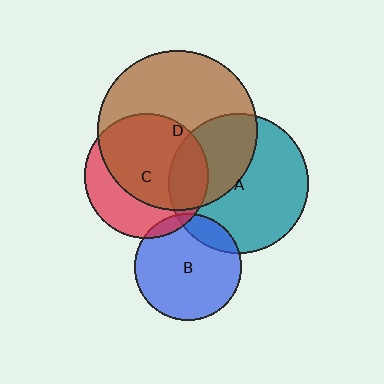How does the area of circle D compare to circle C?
Approximately 1.7 times.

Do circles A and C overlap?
Yes.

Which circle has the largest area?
Circle D (brown).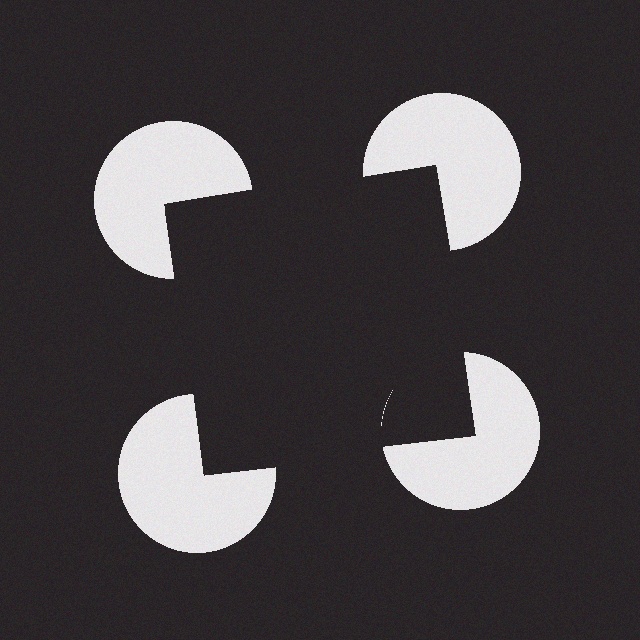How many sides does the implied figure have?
4 sides.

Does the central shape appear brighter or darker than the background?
It typically appears slightly darker than the background, even though no actual brightness change is drawn.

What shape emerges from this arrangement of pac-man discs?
An illusory square — its edges are inferred from the aligned wedge cuts in the pac-man discs, not physically drawn.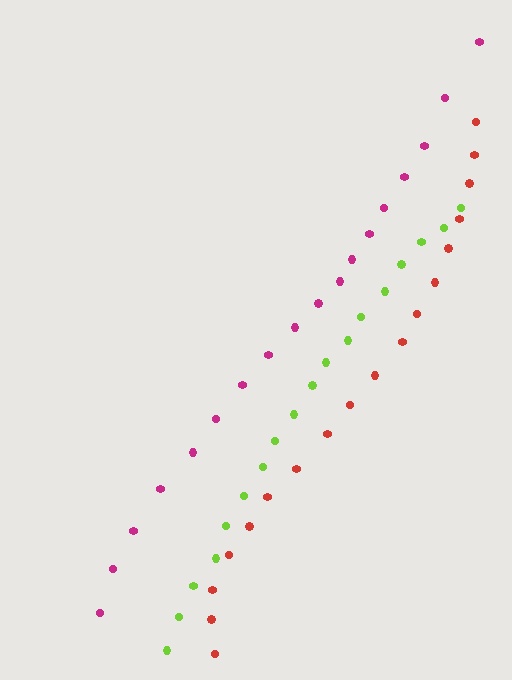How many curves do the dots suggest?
There are 3 distinct paths.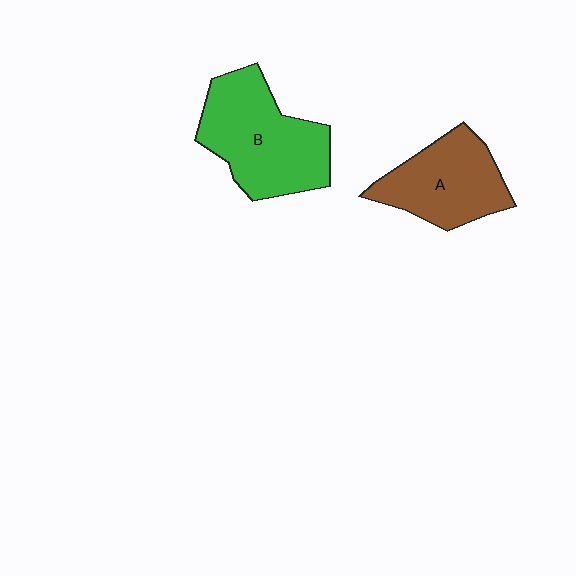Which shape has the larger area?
Shape B (green).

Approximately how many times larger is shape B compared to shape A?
Approximately 1.3 times.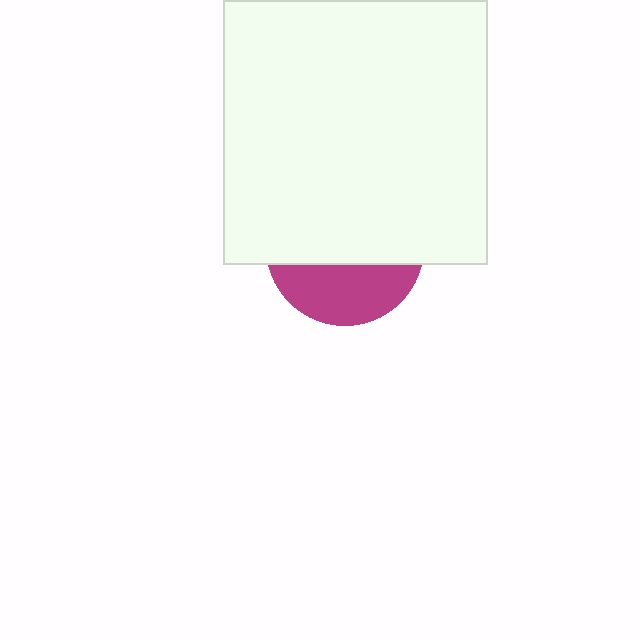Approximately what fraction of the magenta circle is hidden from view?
Roughly 65% of the magenta circle is hidden behind the white square.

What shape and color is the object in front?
The object in front is a white square.